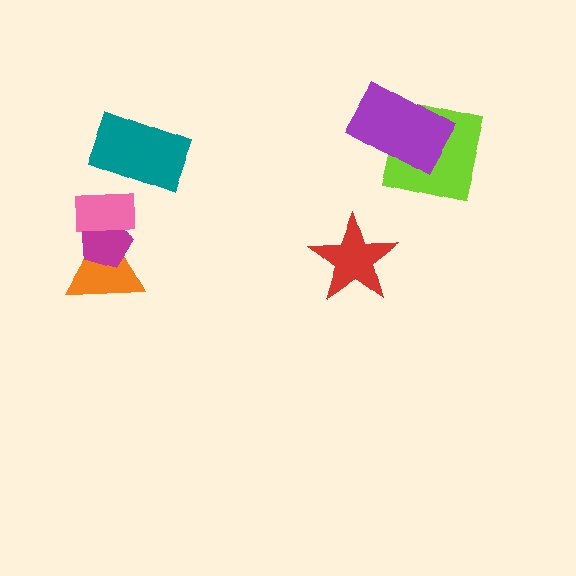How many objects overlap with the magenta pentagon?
2 objects overlap with the magenta pentagon.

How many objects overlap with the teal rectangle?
0 objects overlap with the teal rectangle.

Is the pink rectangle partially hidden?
No, no other shape covers it.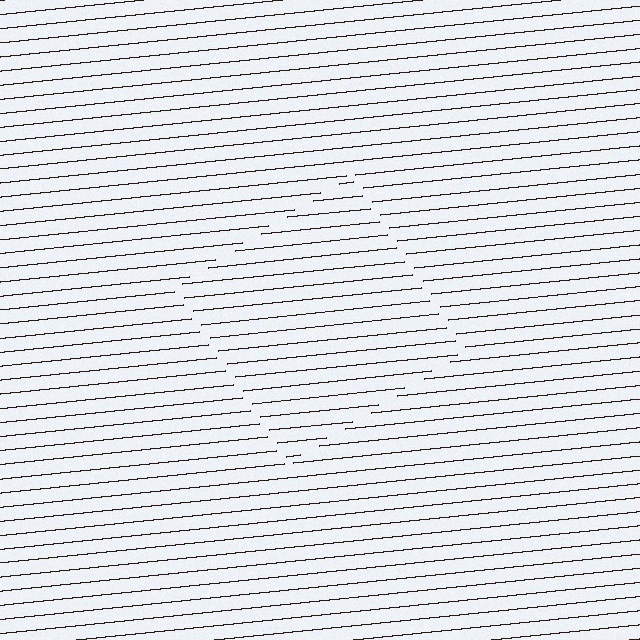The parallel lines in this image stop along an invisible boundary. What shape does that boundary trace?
An illusory square. The interior of the shape contains the same grating, shifted by half a period — the contour is defined by the phase discontinuity where line-ends from the inner and outer gratings abut.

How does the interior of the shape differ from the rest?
The interior of the shape contains the same grating, shifted by half a period — the contour is defined by the phase discontinuity where line-ends from the inner and outer gratings abut.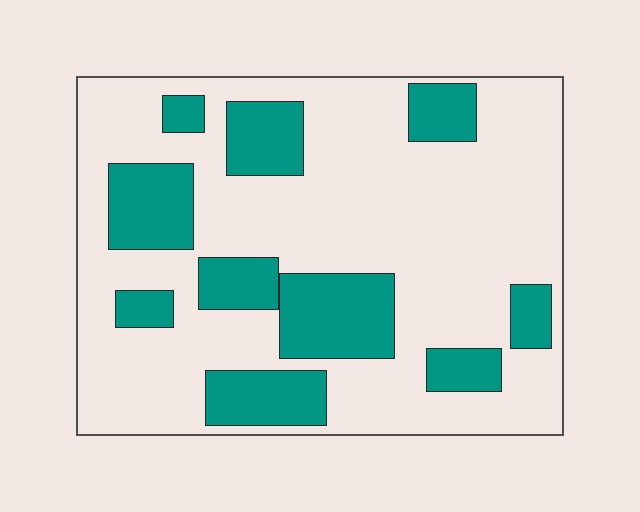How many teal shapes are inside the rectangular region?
10.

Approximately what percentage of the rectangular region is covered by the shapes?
Approximately 30%.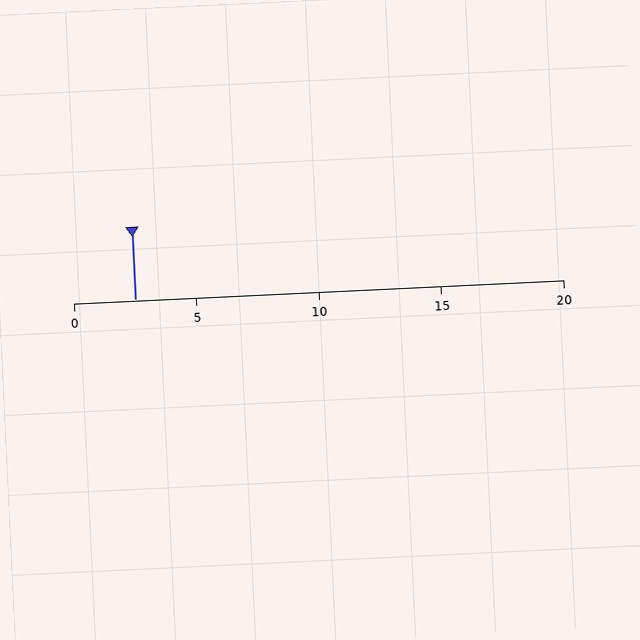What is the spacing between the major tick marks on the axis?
The major ticks are spaced 5 apart.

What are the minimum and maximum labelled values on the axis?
The axis runs from 0 to 20.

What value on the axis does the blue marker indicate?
The marker indicates approximately 2.5.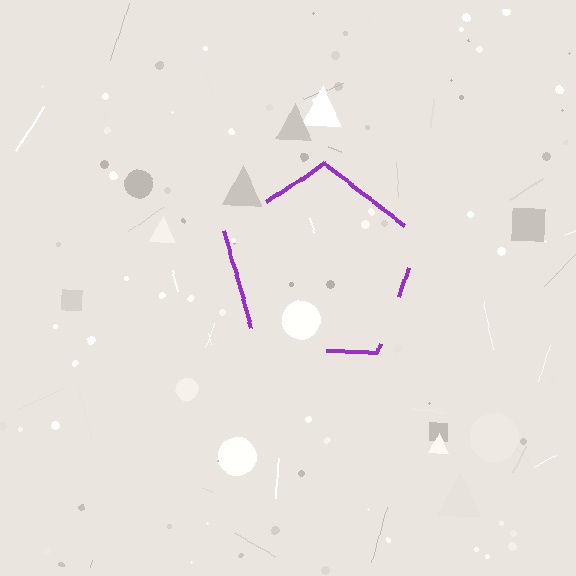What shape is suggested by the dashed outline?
The dashed outline suggests a pentagon.